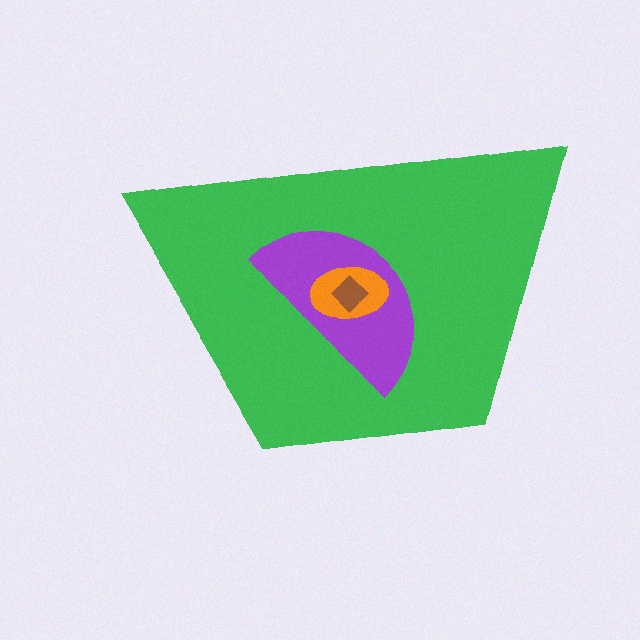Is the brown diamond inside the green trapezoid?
Yes.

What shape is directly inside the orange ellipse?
The brown diamond.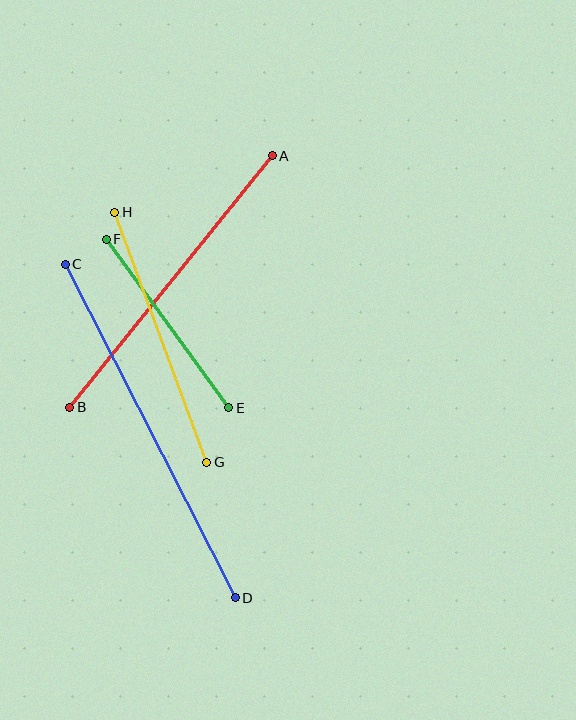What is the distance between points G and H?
The distance is approximately 267 pixels.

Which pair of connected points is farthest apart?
Points C and D are farthest apart.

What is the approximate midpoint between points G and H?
The midpoint is at approximately (161, 337) pixels.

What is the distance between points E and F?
The distance is approximately 208 pixels.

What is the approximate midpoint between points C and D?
The midpoint is at approximately (150, 431) pixels.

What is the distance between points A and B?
The distance is approximately 323 pixels.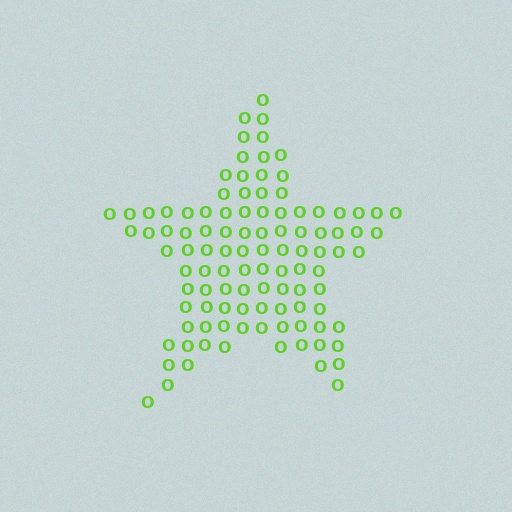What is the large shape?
The large shape is a star.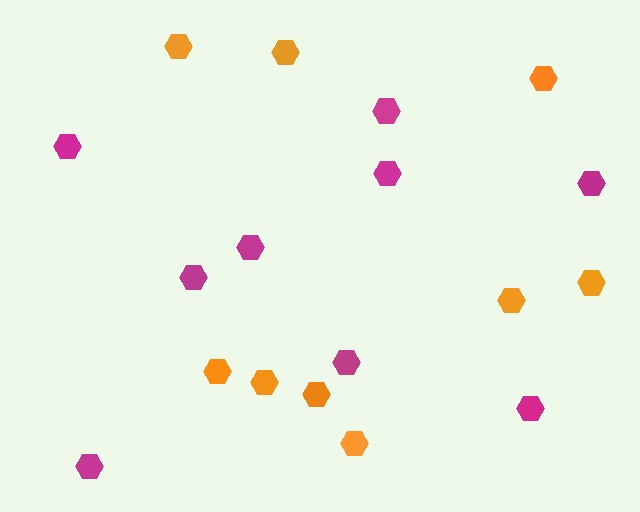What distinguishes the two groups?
There are 2 groups: one group of magenta hexagons (9) and one group of orange hexagons (9).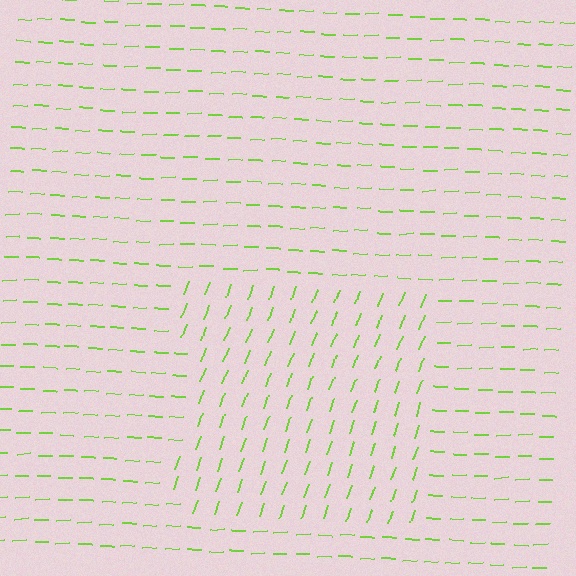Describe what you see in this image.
The image is filled with small lime line segments. A rectangle region in the image has lines oriented differently from the surrounding lines, creating a visible texture boundary.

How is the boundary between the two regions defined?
The boundary is defined purely by a change in line orientation (approximately 70 degrees difference). All lines are the same color and thickness.